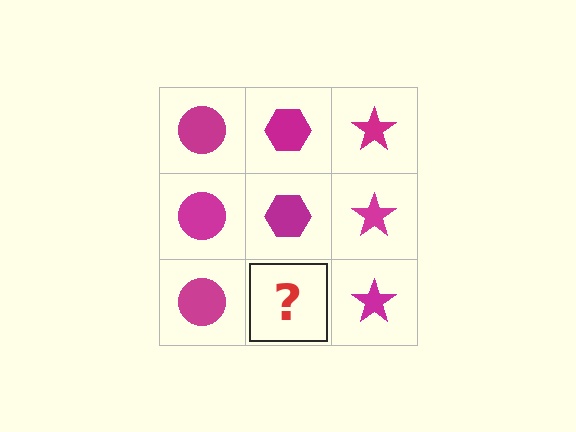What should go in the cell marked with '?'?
The missing cell should contain a magenta hexagon.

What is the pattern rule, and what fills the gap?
The rule is that each column has a consistent shape. The gap should be filled with a magenta hexagon.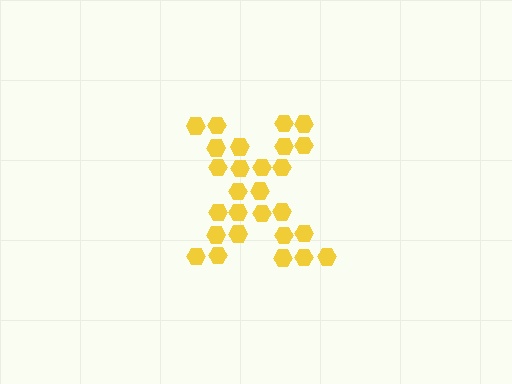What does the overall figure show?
The overall figure shows the letter X.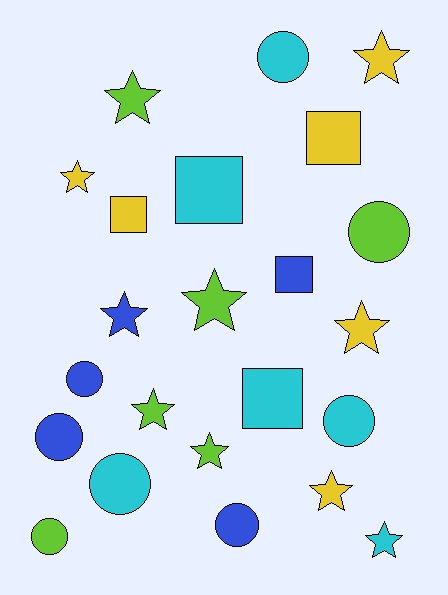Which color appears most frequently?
Yellow, with 6 objects.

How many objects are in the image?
There are 23 objects.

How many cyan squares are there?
There are 2 cyan squares.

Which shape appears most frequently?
Star, with 10 objects.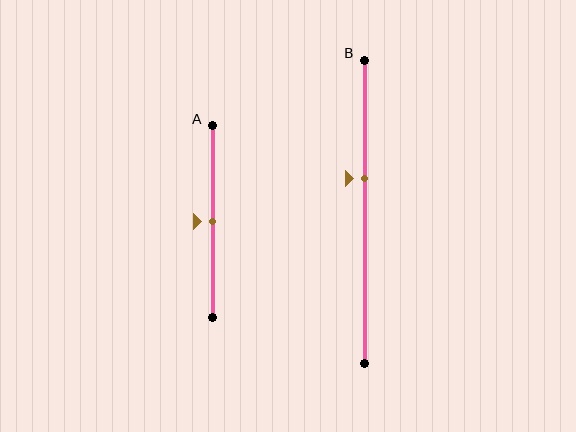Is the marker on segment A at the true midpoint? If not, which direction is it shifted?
Yes, the marker on segment A is at the true midpoint.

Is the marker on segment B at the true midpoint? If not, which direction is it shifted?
No, the marker on segment B is shifted upward by about 11% of the segment length.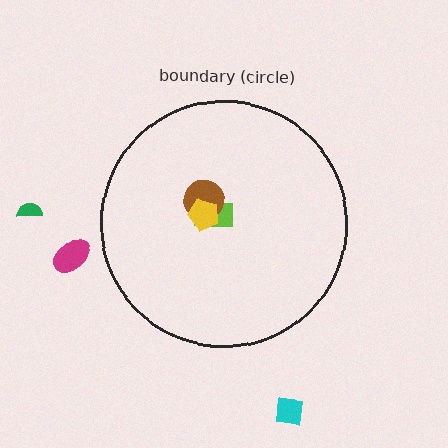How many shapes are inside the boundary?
3 inside, 3 outside.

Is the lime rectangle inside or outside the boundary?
Inside.